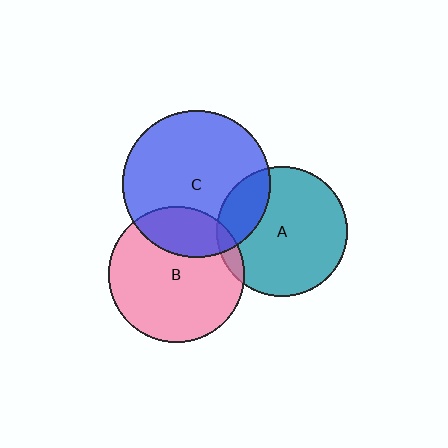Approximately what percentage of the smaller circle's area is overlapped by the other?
Approximately 25%.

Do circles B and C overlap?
Yes.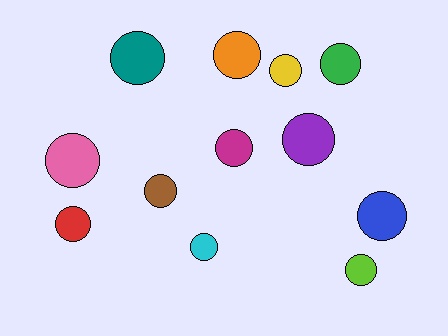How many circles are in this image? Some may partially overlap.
There are 12 circles.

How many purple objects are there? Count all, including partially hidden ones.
There is 1 purple object.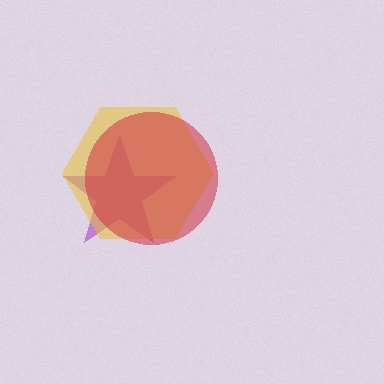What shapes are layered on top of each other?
The layered shapes are: a purple star, a yellow hexagon, a red circle.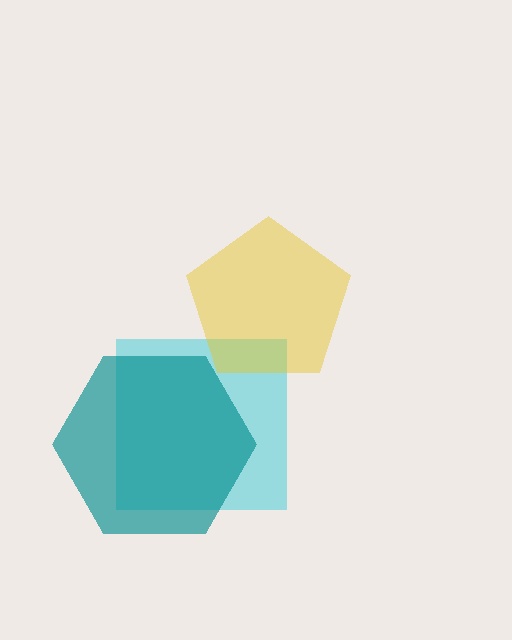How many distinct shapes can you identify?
There are 3 distinct shapes: a cyan square, a yellow pentagon, a teal hexagon.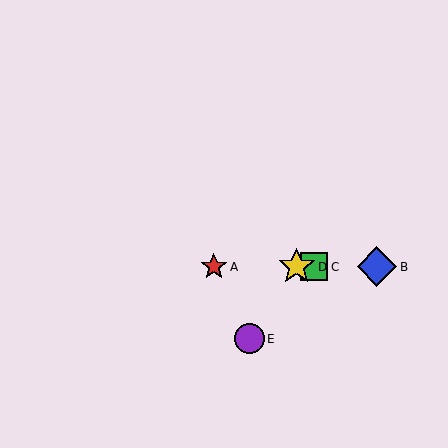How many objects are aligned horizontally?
4 objects (A, B, C, D) are aligned horizontally.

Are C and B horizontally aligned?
Yes, both are at y≈267.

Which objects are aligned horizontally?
Objects A, B, C, D are aligned horizontally.